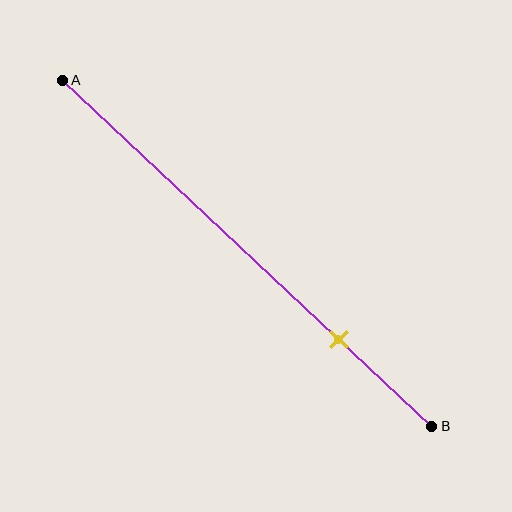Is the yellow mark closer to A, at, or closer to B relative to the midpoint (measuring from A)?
The yellow mark is closer to point B than the midpoint of segment AB.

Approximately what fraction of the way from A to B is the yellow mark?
The yellow mark is approximately 75% of the way from A to B.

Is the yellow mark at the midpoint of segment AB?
No, the mark is at about 75% from A, not at the 50% midpoint.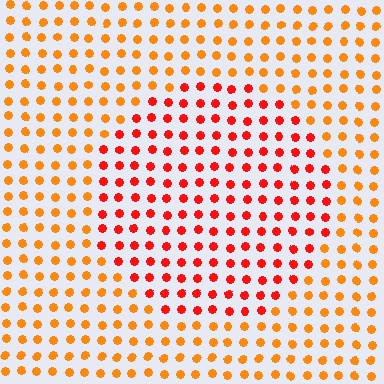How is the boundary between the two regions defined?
The boundary is defined purely by a slight shift in hue (about 32 degrees). Spacing, size, and orientation are identical on both sides.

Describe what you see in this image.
The image is filled with small orange elements in a uniform arrangement. A circle-shaped region is visible where the elements are tinted to a slightly different hue, forming a subtle color boundary.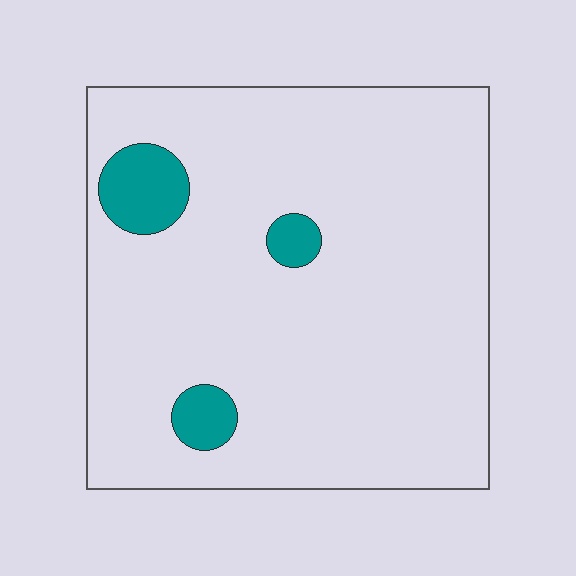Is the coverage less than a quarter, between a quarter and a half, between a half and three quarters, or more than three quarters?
Less than a quarter.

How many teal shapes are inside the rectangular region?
3.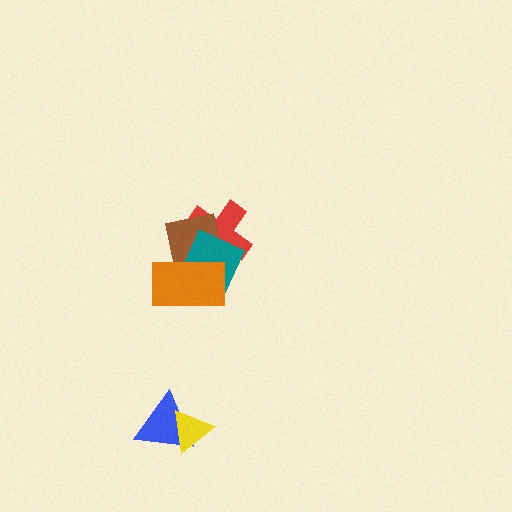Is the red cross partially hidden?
Yes, it is partially covered by another shape.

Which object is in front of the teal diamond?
The orange rectangle is in front of the teal diamond.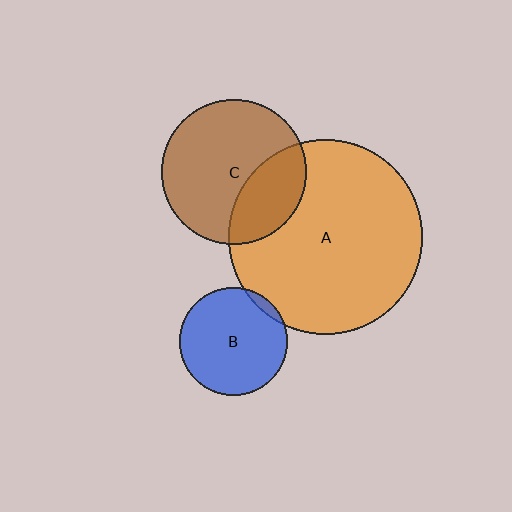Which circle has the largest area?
Circle A (orange).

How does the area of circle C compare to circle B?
Approximately 1.8 times.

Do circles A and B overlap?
Yes.